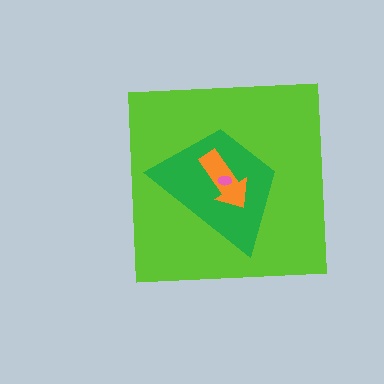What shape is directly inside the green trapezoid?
The orange arrow.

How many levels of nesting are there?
4.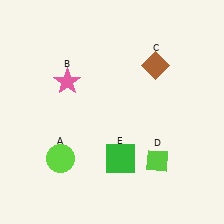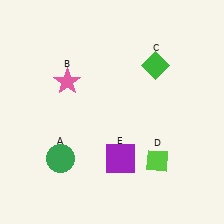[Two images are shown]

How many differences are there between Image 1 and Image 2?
There are 3 differences between the two images.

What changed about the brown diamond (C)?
In Image 1, C is brown. In Image 2, it changed to green.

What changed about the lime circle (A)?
In Image 1, A is lime. In Image 2, it changed to green.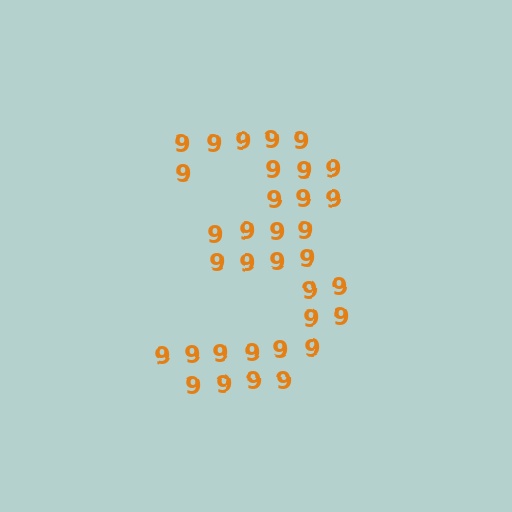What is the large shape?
The large shape is the digit 3.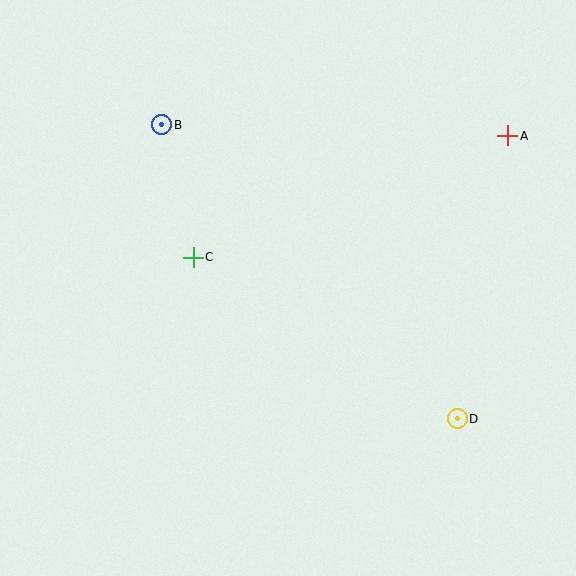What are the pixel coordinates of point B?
Point B is at (162, 125).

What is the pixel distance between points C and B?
The distance between C and B is 136 pixels.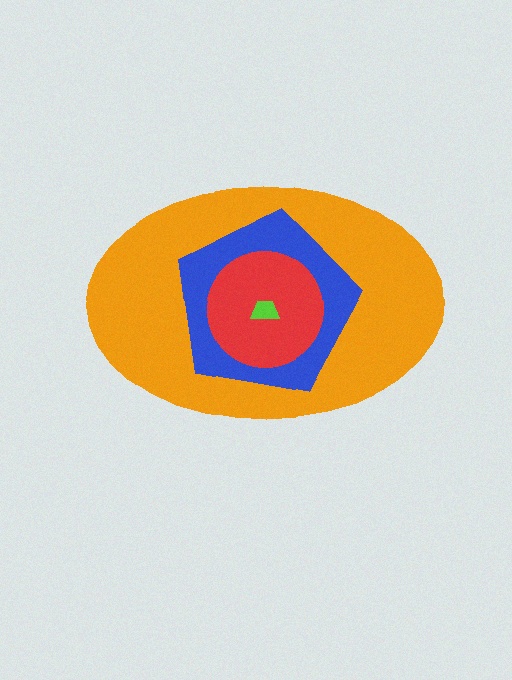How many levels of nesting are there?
4.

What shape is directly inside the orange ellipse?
The blue pentagon.